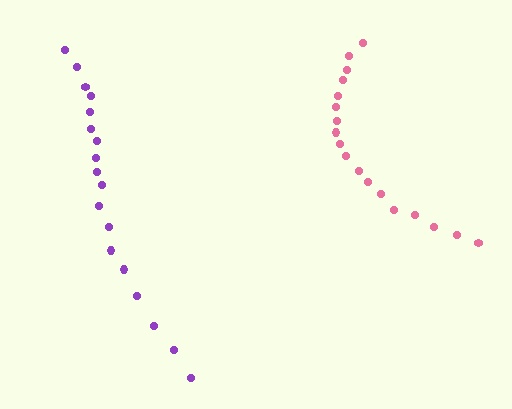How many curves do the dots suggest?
There are 2 distinct paths.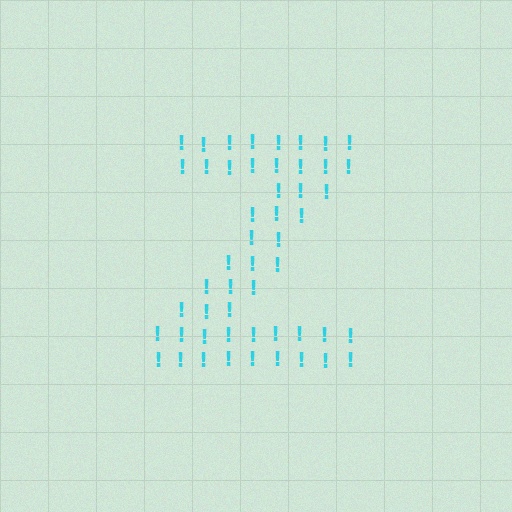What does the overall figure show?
The overall figure shows the letter Z.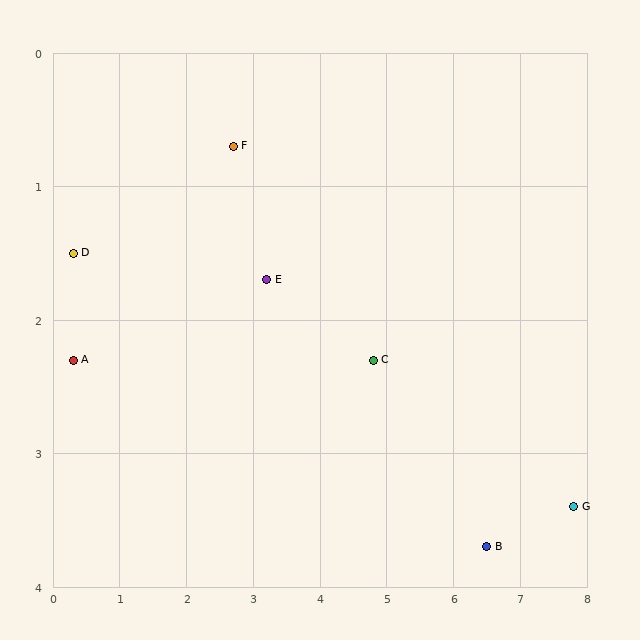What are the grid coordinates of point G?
Point G is at approximately (7.8, 3.4).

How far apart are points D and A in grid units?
Points D and A are about 0.8 grid units apart.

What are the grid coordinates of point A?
Point A is at approximately (0.3, 2.3).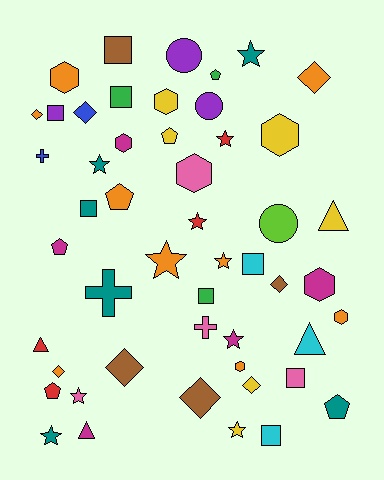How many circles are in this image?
There are 3 circles.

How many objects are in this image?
There are 50 objects.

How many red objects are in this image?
There are 4 red objects.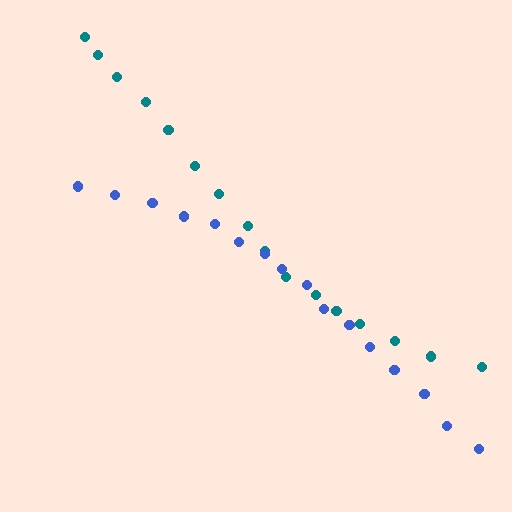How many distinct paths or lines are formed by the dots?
There are 2 distinct paths.